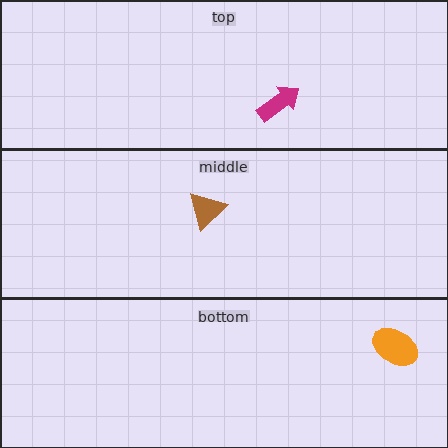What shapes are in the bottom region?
The orange ellipse.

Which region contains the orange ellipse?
The bottom region.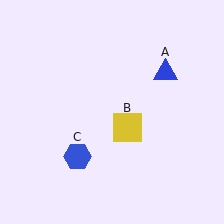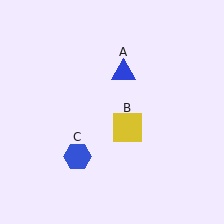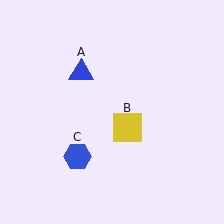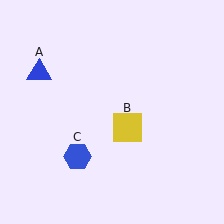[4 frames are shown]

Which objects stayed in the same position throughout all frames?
Yellow square (object B) and blue hexagon (object C) remained stationary.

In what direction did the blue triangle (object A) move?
The blue triangle (object A) moved left.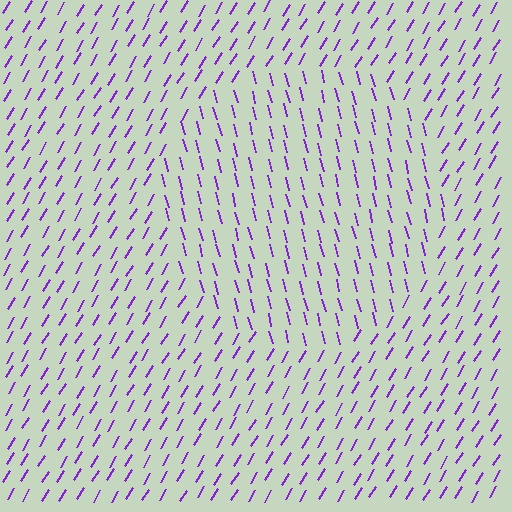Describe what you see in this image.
The image is filled with small purple line segments. A circle region in the image has lines oriented differently from the surrounding lines, creating a visible texture boundary.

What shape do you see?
I see a circle.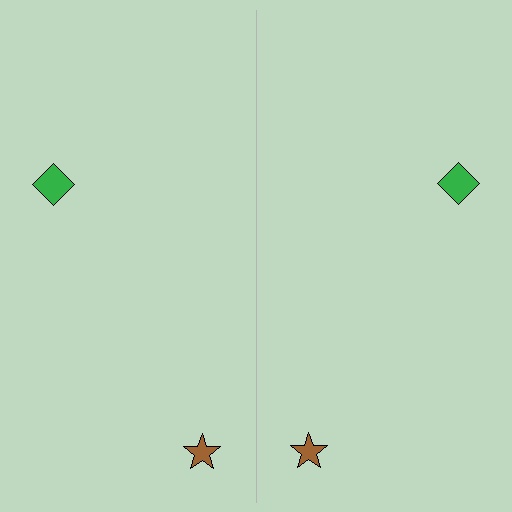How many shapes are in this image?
There are 4 shapes in this image.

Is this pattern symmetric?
Yes, this pattern has bilateral (reflection) symmetry.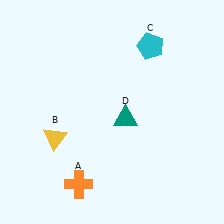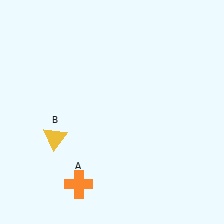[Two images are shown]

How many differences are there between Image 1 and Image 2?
There are 2 differences between the two images.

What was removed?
The teal triangle (D), the cyan pentagon (C) were removed in Image 2.